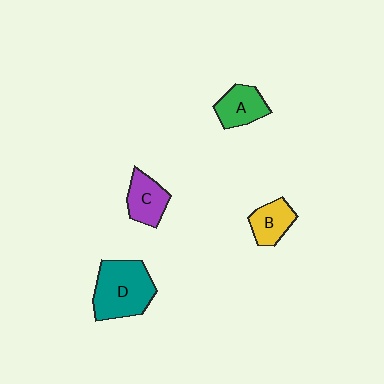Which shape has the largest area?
Shape D (teal).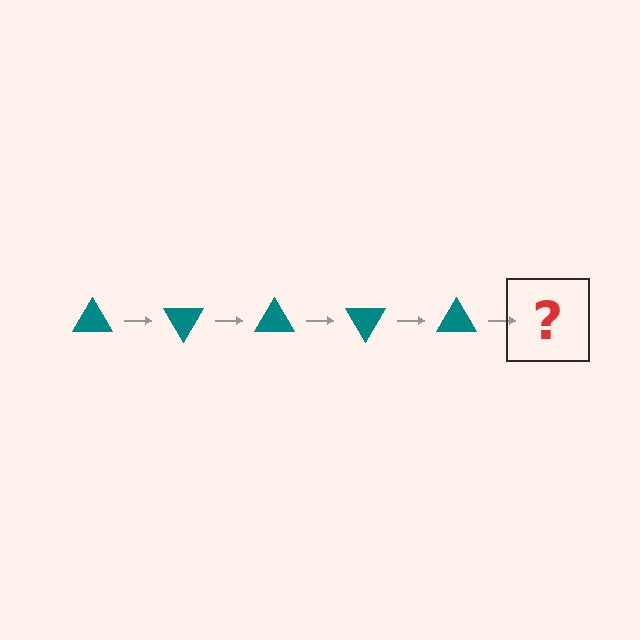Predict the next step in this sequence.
The next step is a teal triangle rotated 300 degrees.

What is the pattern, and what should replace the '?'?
The pattern is that the triangle rotates 60 degrees each step. The '?' should be a teal triangle rotated 300 degrees.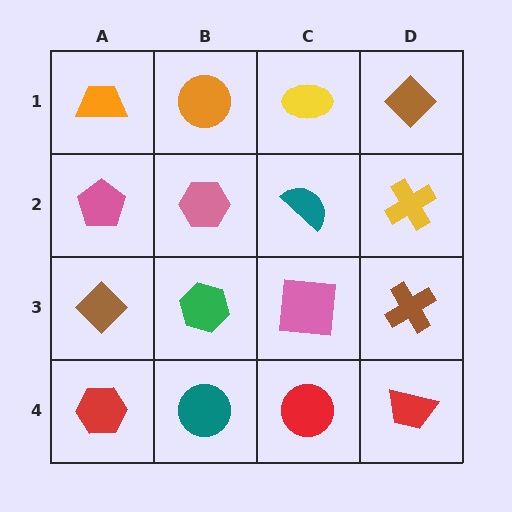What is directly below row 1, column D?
A yellow cross.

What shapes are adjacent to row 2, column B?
An orange circle (row 1, column B), a green hexagon (row 3, column B), a pink pentagon (row 2, column A), a teal semicircle (row 2, column C).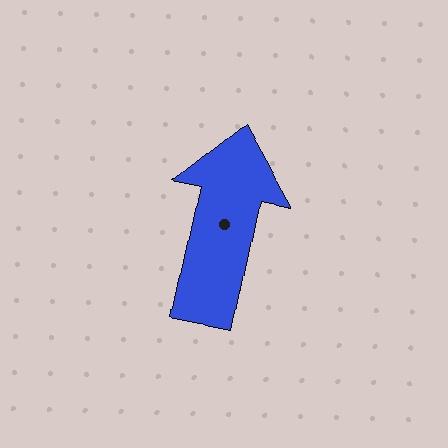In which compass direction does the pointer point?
North.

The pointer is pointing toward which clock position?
Roughly 12 o'clock.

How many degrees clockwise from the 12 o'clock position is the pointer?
Approximately 12 degrees.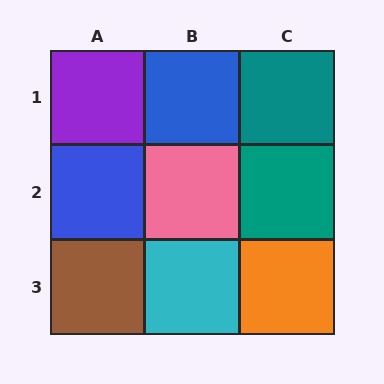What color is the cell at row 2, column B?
Pink.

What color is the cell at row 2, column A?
Blue.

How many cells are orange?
1 cell is orange.